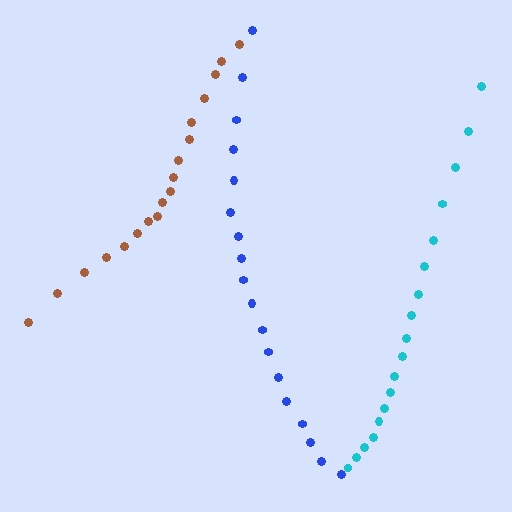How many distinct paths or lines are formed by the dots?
There are 3 distinct paths.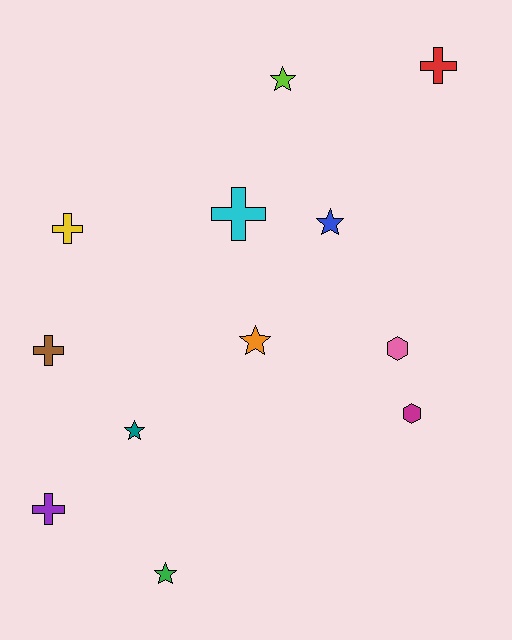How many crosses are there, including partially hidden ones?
There are 5 crosses.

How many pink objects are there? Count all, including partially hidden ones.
There is 1 pink object.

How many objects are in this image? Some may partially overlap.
There are 12 objects.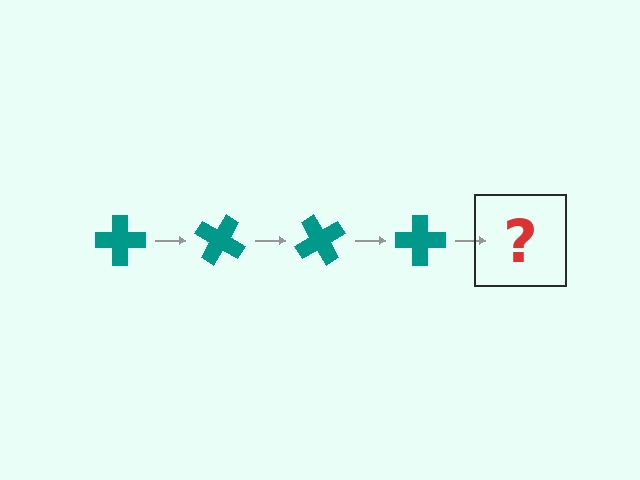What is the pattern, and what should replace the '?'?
The pattern is that the cross rotates 30 degrees each step. The '?' should be a teal cross rotated 120 degrees.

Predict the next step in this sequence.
The next step is a teal cross rotated 120 degrees.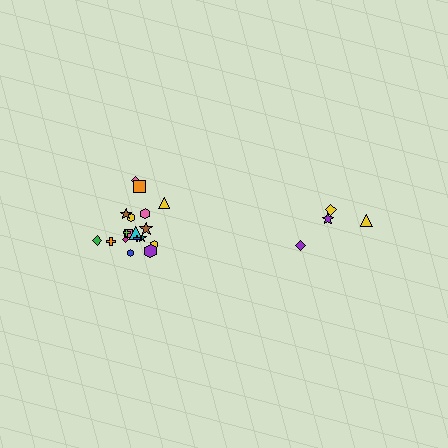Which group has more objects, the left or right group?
The left group.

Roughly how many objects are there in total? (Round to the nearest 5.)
Roughly 20 objects in total.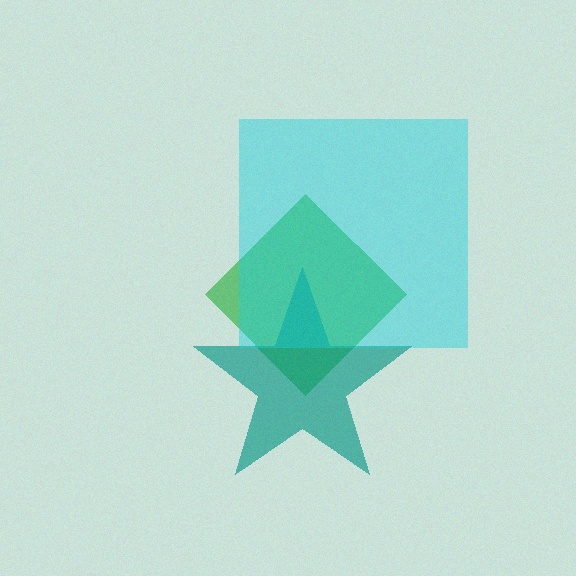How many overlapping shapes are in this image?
There are 3 overlapping shapes in the image.